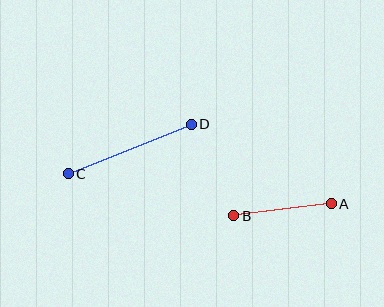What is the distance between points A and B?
The distance is approximately 98 pixels.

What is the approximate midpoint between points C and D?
The midpoint is at approximately (130, 149) pixels.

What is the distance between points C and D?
The distance is approximately 133 pixels.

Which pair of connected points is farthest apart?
Points C and D are farthest apart.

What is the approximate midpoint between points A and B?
The midpoint is at approximately (283, 210) pixels.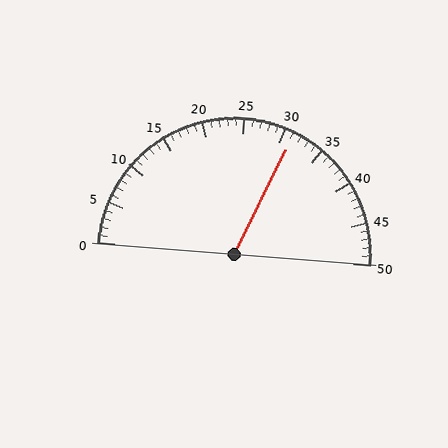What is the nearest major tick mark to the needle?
The nearest major tick mark is 30.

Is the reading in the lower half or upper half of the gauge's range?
The reading is in the upper half of the range (0 to 50).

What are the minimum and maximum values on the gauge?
The gauge ranges from 0 to 50.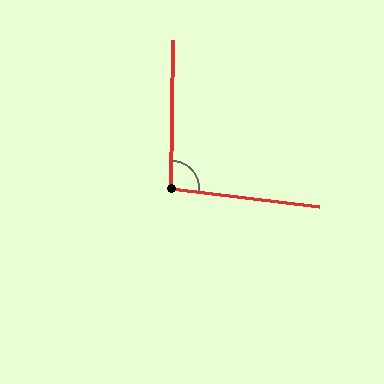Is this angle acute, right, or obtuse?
It is obtuse.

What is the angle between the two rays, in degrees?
Approximately 96 degrees.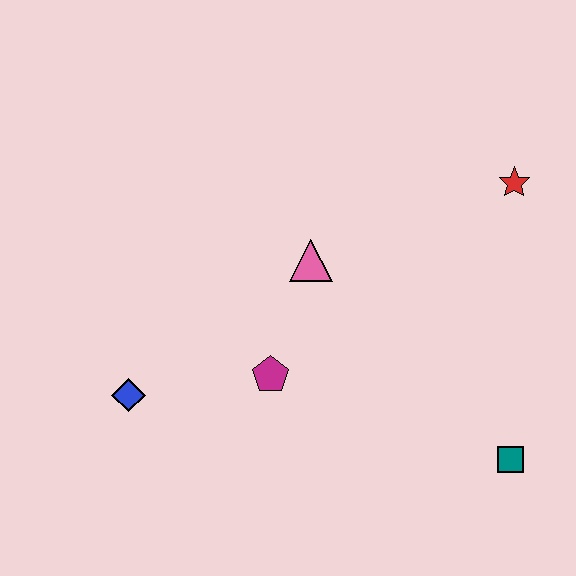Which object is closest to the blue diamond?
The magenta pentagon is closest to the blue diamond.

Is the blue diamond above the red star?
No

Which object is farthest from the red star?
The blue diamond is farthest from the red star.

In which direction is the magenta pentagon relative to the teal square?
The magenta pentagon is to the left of the teal square.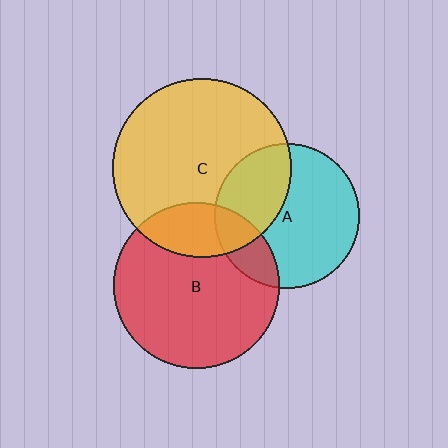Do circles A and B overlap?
Yes.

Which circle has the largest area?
Circle C (yellow).